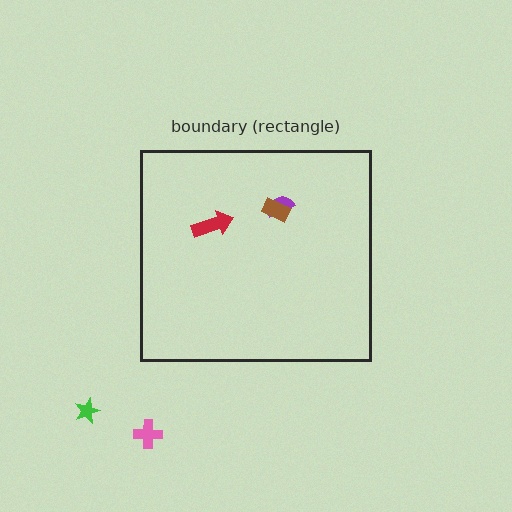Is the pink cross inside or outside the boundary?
Outside.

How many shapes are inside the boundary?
3 inside, 2 outside.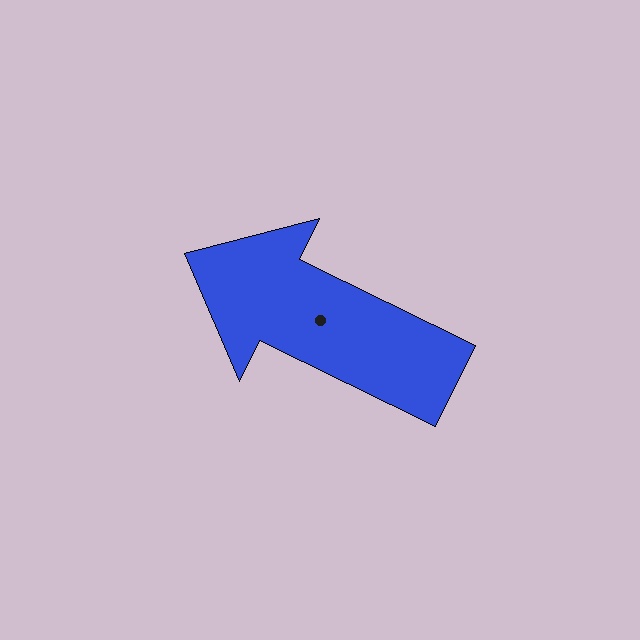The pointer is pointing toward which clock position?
Roughly 10 o'clock.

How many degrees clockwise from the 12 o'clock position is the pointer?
Approximately 296 degrees.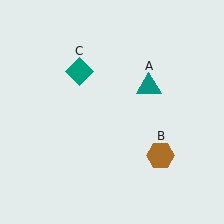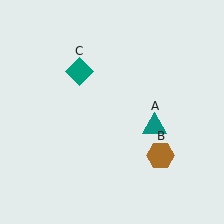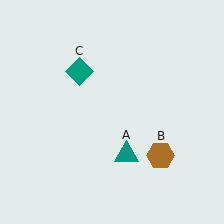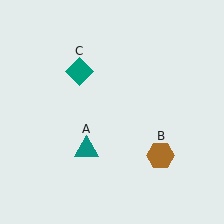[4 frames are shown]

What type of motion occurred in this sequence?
The teal triangle (object A) rotated clockwise around the center of the scene.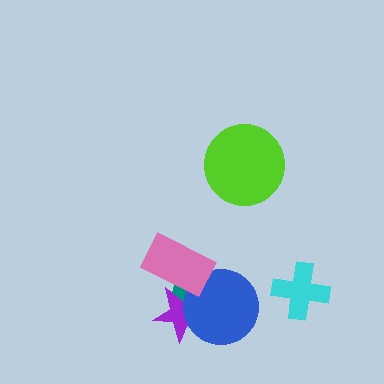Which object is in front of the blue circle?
The pink rectangle is in front of the blue circle.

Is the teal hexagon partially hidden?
Yes, it is partially covered by another shape.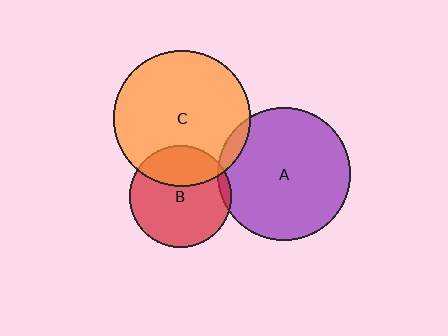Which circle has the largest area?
Circle C (orange).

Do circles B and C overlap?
Yes.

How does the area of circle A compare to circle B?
Approximately 1.7 times.